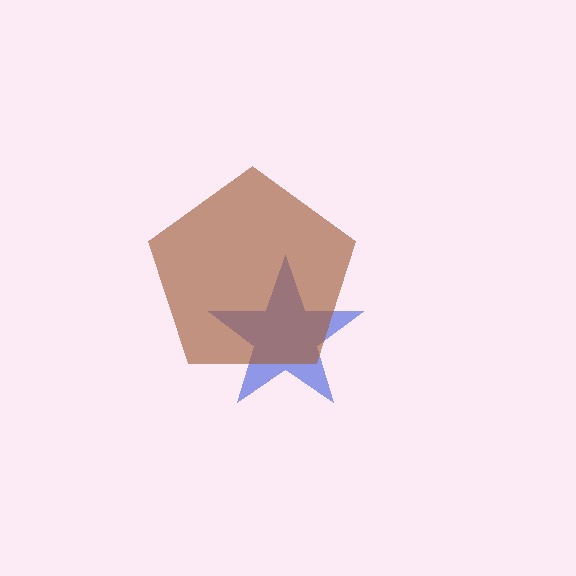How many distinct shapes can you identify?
There are 2 distinct shapes: a blue star, a brown pentagon.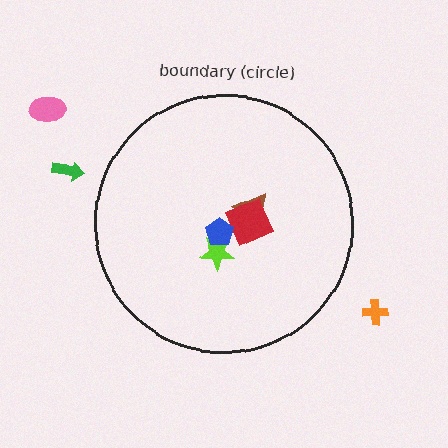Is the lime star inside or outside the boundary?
Inside.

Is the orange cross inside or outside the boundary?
Outside.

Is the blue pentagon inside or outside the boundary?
Inside.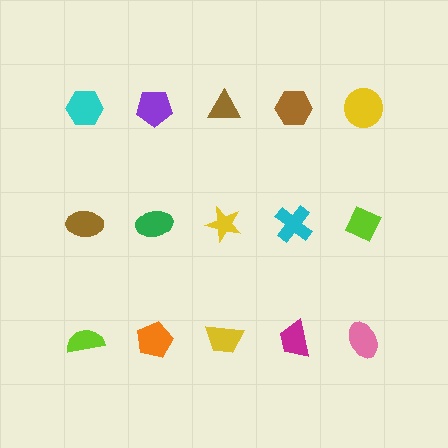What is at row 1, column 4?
A brown hexagon.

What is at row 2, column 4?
A cyan cross.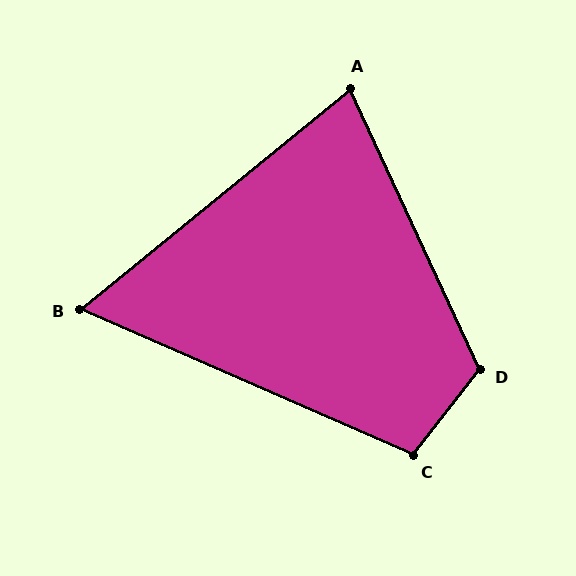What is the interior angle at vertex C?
Approximately 104 degrees (obtuse).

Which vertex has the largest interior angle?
D, at approximately 117 degrees.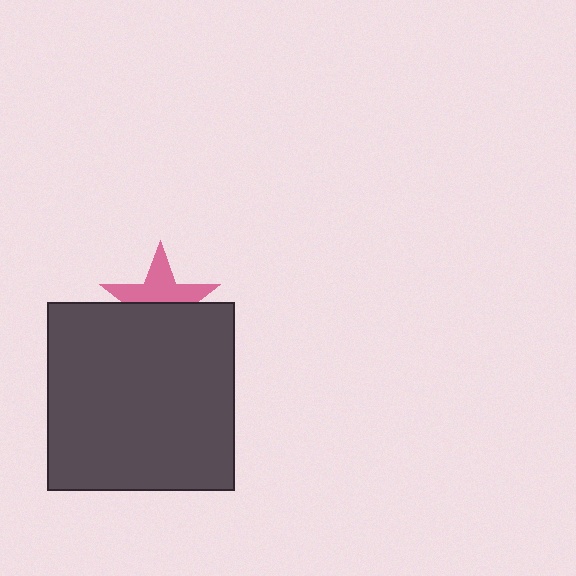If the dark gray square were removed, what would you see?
You would see the complete pink star.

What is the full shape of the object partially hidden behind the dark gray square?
The partially hidden object is a pink star.